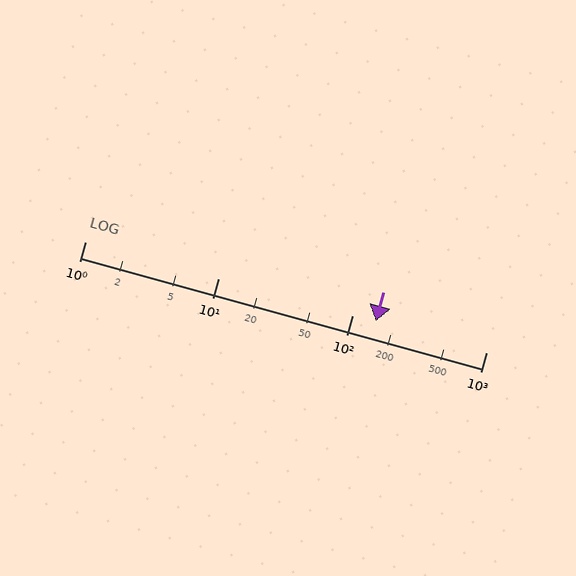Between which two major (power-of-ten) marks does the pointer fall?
The pointer is between 100 and 1000.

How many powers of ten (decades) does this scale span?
The scale spans 3 decades, from 1 to 1000.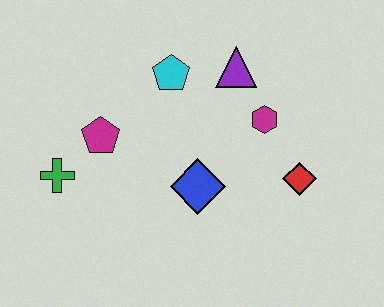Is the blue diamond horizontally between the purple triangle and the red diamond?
No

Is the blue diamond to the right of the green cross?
Yes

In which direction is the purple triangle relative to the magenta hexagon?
The purple triangle is above the magenta hexagon.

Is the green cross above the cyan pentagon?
No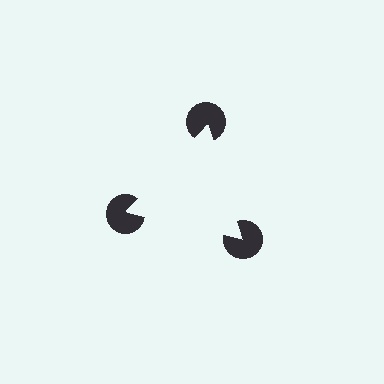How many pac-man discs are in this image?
There are 3 — one at each vertex of the illusory triangle.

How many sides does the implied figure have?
3 sides.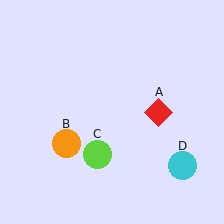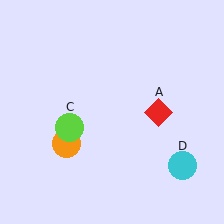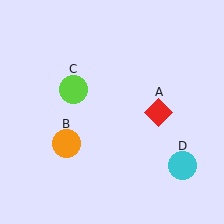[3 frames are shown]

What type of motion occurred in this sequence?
The lime circle (object C) rotated clockwise around the center of the scene.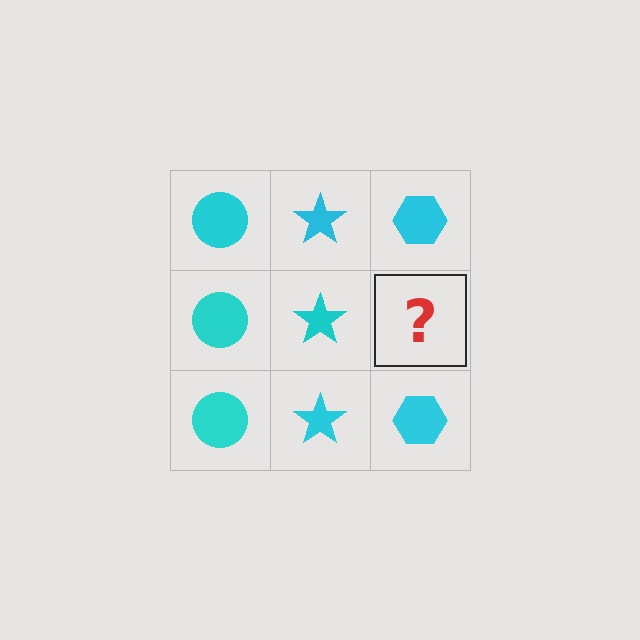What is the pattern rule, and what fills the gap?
The rule is that each column has a consistent shape. The gap should be filled with a cyan hexagon.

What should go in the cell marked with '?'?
The missing cell should contain a cyan hexagon.